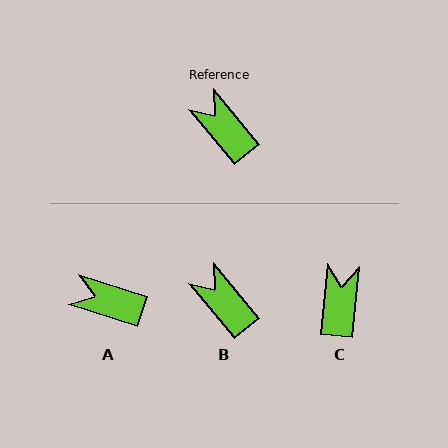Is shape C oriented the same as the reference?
No, it is off by about 45 degrees.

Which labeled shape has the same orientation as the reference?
B.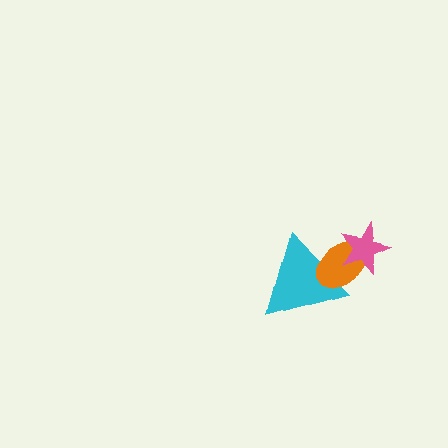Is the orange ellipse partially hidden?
Yes, it is partially covered by another shape.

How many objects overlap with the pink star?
1 object overlaps with the pink star.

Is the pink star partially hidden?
No, no other shape covers it.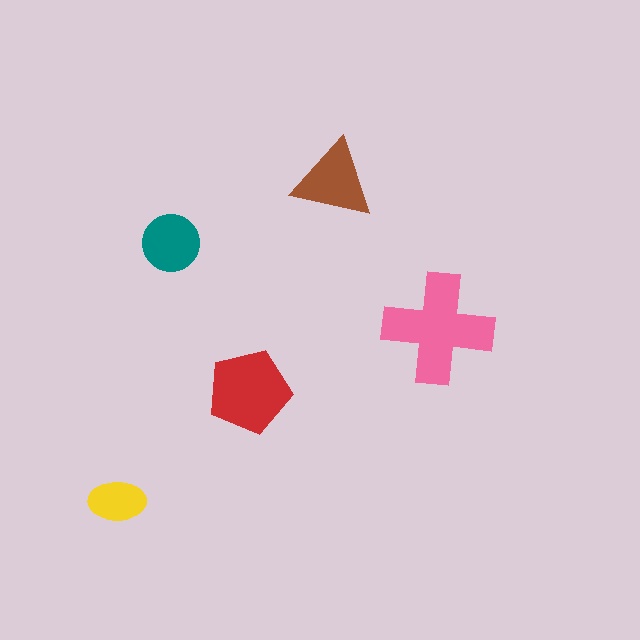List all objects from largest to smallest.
The pink cross, the red pentagon, the brown triangle, the teal circle, the yellow ellipse.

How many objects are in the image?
There are 5 objects in the image.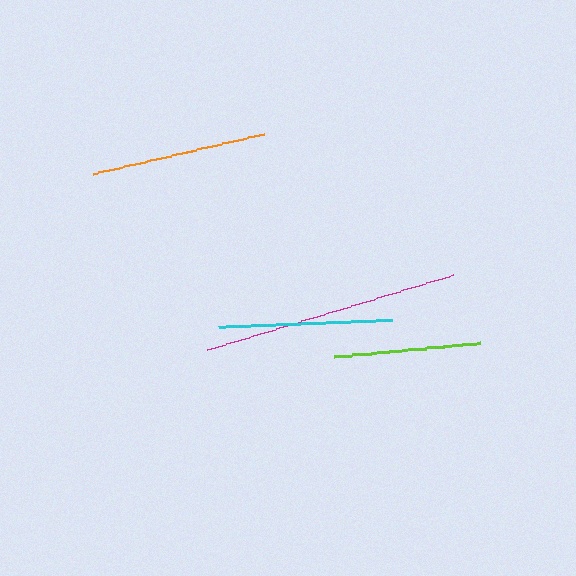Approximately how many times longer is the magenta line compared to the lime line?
The magenta line is approximately 1.7 times the length of the lime line.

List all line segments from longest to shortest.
From longest to shortest: magenta, orange, cyan, lime.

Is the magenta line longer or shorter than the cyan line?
The magenta line is longer than the cyan line.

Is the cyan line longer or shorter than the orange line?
The orange line is longer than the cyan line.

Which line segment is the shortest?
The lime line is the shortest at approximately 147 pixels.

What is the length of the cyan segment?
The cyan segment is approximately 174 pixels long.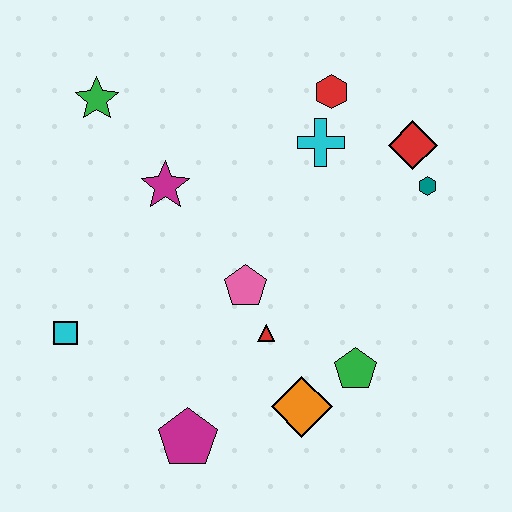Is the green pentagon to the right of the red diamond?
No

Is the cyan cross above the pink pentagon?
Yes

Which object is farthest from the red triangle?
The green star is farthest from the red triangle.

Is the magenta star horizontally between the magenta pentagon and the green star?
Yes